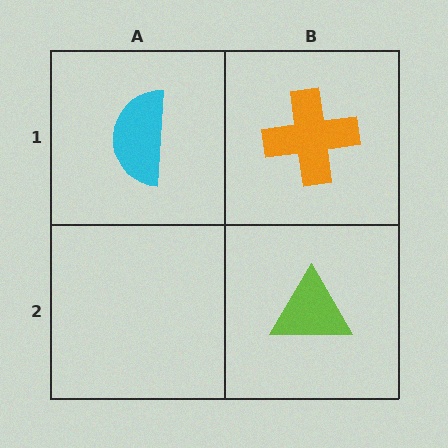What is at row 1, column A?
A cyan semicircle.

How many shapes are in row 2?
1 shape.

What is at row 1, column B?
An orange cross.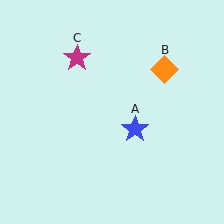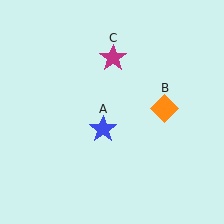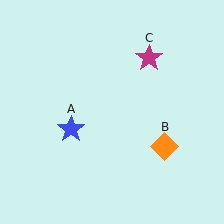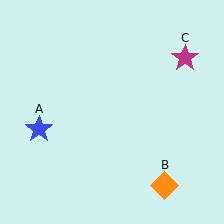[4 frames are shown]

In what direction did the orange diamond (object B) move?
The orange diamond (object B) moved down.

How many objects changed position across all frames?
3 objects changed position: blue star (object A), orange diamond (object B), magenta star (object C).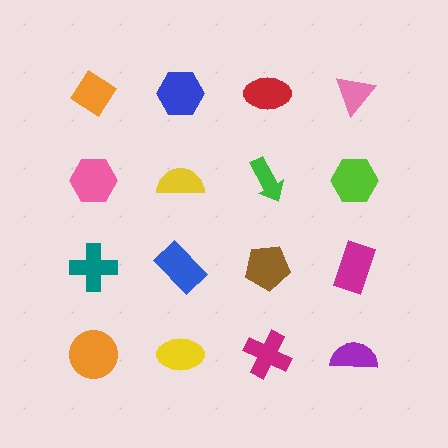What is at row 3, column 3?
A brown pentagon.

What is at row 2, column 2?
A yellow semicircle.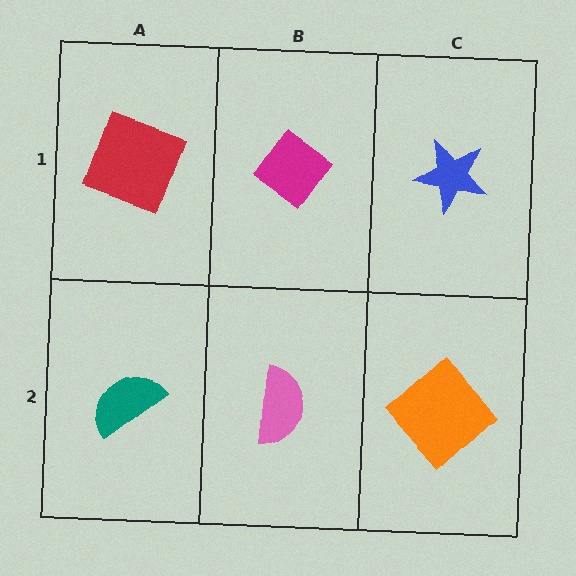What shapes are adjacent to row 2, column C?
A blue star (row 1, column C), a pink semicircle (row 2, column B).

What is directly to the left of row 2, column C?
A pink semicircle.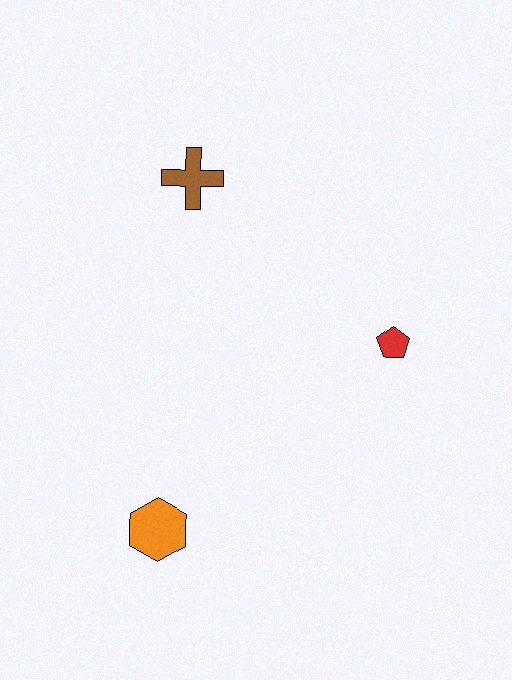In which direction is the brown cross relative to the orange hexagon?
The brown cross is above the orange hexagon.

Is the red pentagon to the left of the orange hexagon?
No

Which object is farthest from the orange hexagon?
The brown cross is farthest from the orange hexagon.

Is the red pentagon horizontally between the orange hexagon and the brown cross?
No